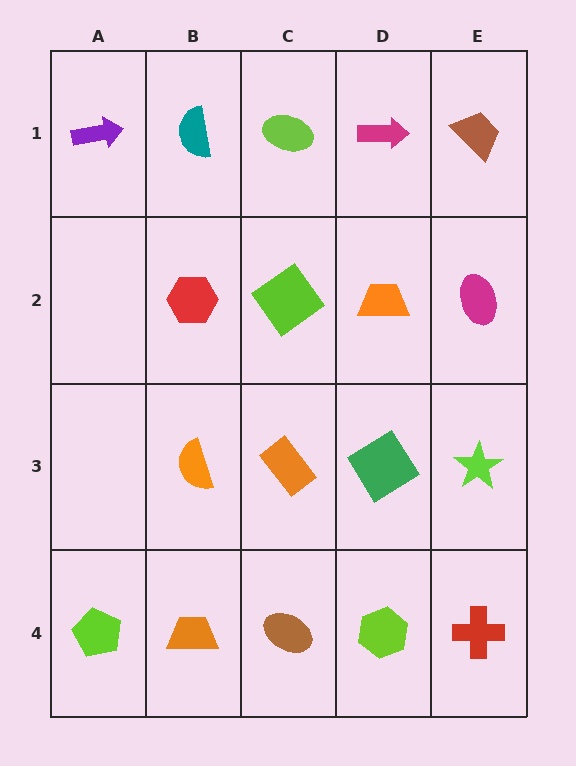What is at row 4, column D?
A lime hexagon.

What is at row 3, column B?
An orange semicircle.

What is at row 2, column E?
A magenta ellipse.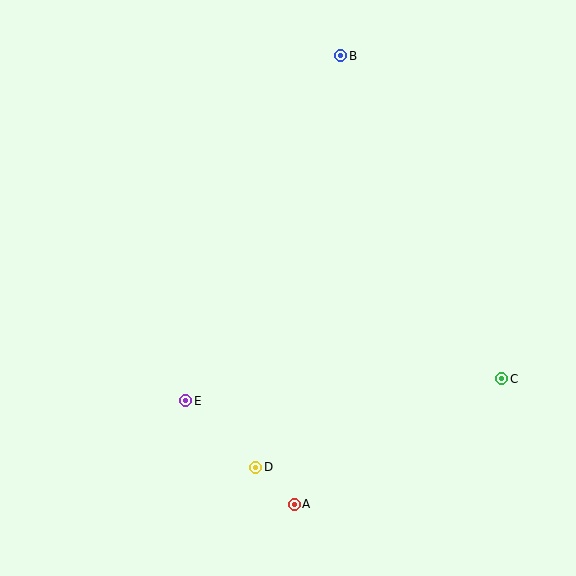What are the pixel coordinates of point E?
Point E is at (185, 401).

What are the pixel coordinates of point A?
Point A is at (294, 504).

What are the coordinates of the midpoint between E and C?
The midpoint between E and C is at (344, 390).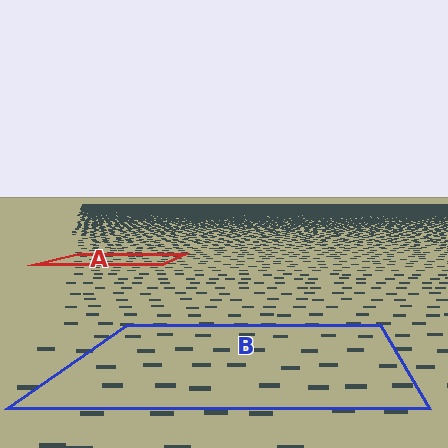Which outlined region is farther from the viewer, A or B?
Region A is farther from the viewer — the texture elements inside it appear smaller and more densely packed.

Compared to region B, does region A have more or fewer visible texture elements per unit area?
Region A has more texture elements per unit area — they are packed more densely because it is farther away.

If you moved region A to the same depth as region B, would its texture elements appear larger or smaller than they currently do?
They would appear larger. At a closer depth, the same texture elements are projected at a bigger on-screen size.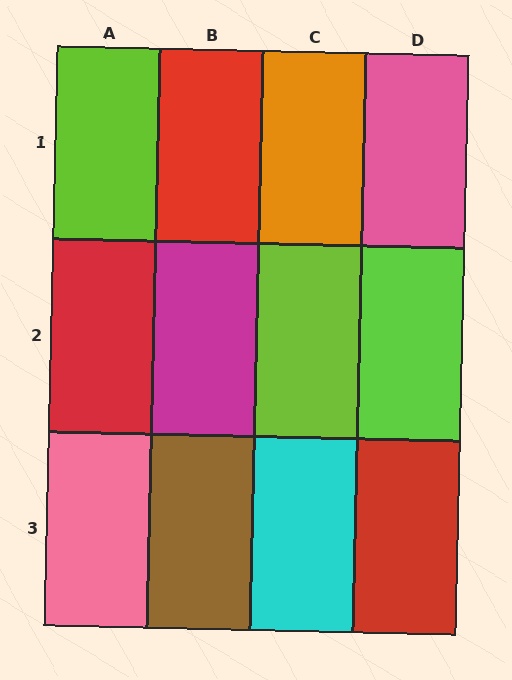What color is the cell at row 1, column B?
Red.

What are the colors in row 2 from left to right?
Red, magenta, lime, lime.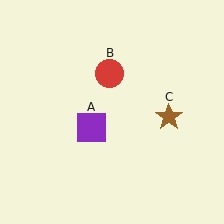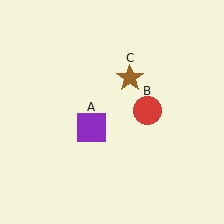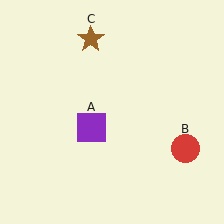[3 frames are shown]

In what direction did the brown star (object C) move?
The brown star (object C) moved up and to the left.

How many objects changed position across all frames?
2 objects changed position: red circle (object B), brown star (object C).